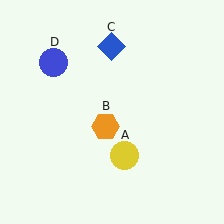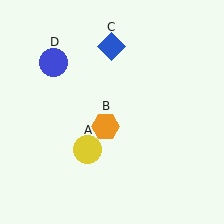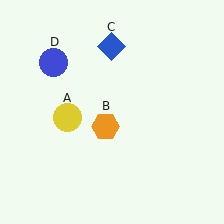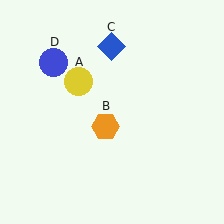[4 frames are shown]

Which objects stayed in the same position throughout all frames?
Orange hexagon (object B) and blue diamond (object C) and blue circle (object D) remained stationary.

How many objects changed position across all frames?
1 object changed position: yellow circle (object A).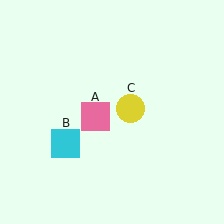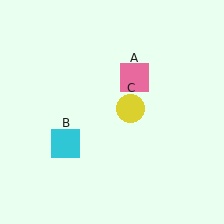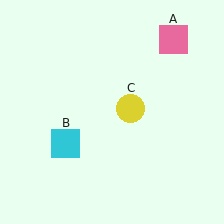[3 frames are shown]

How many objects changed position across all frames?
1 object changed position: pink square (object A).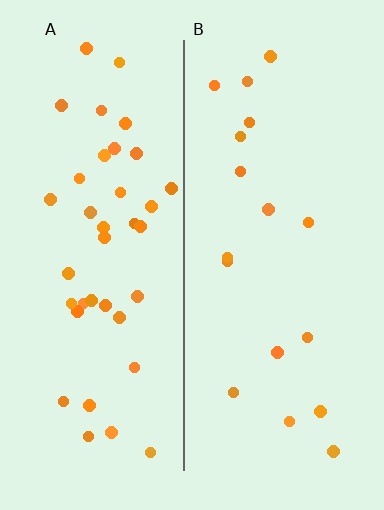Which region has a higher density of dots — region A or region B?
A (the left).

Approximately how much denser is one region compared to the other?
Approximately 2.2× — region A over region B.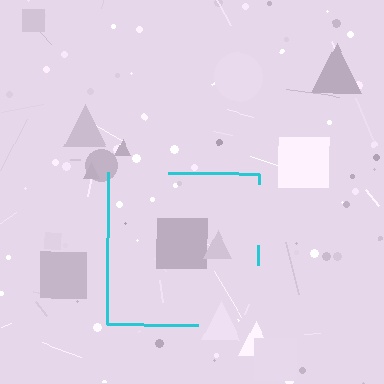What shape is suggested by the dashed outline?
The dashed outline suggests a square.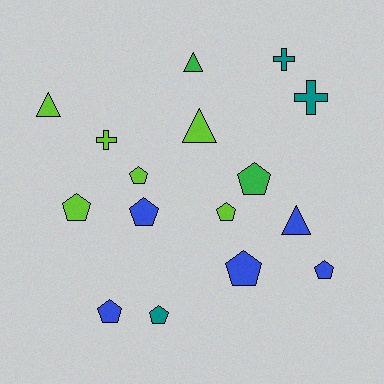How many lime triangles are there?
There are 2 lime triangles.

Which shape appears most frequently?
Pentagon, with 9 objects.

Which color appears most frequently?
Lime, with 6 objects.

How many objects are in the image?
There are 16 objects.